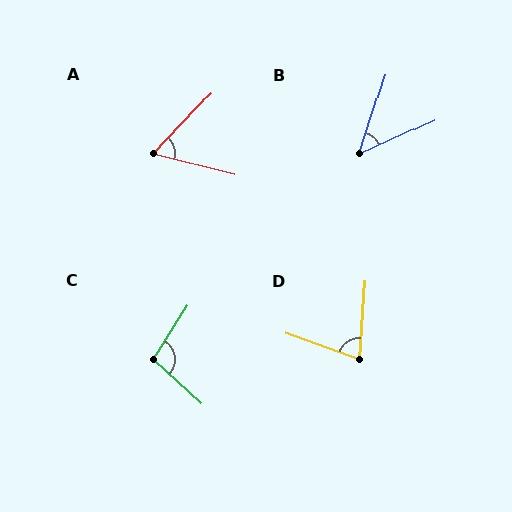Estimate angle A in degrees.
Approximately 60 degrees.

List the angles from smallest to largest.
B (48°), A (60°), D (75°), C (100°).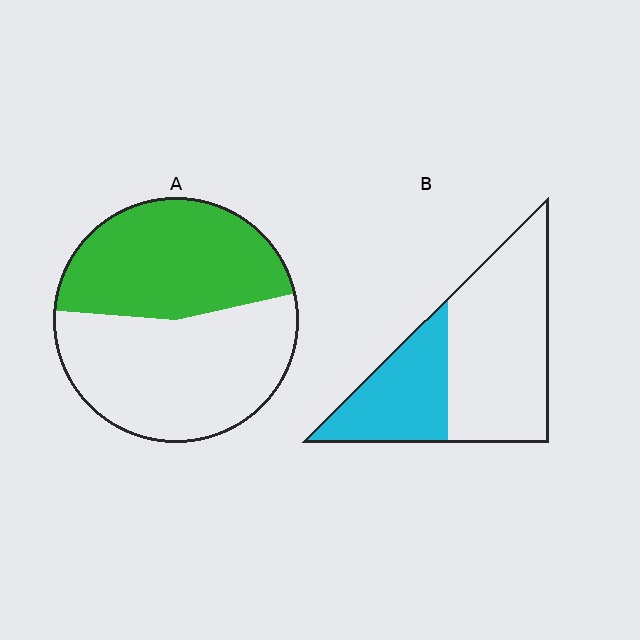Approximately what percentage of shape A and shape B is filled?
A is approximately 45% and B is approximately 35%.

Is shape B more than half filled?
No.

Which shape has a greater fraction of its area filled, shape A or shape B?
Shape A.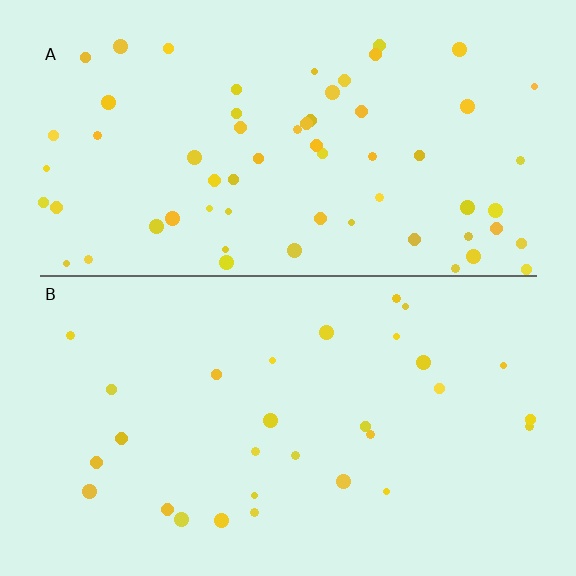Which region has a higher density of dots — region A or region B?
A (the top).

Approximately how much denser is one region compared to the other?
Approximately 2.1× — region A over region B.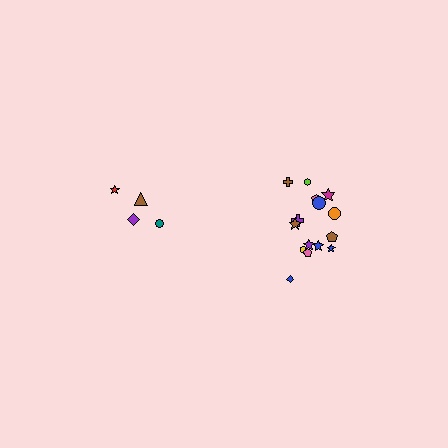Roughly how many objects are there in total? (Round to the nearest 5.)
Roughly 20 objects in total.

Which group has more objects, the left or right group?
The right group.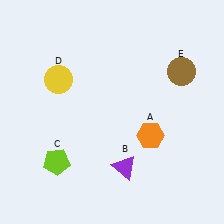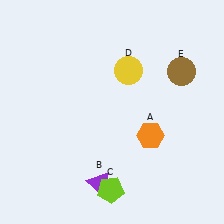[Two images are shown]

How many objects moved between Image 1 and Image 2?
3 objects moved between the two images.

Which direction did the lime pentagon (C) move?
The lime pentagon (C) moved right.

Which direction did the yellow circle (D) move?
The yellow circle (D) moved right.